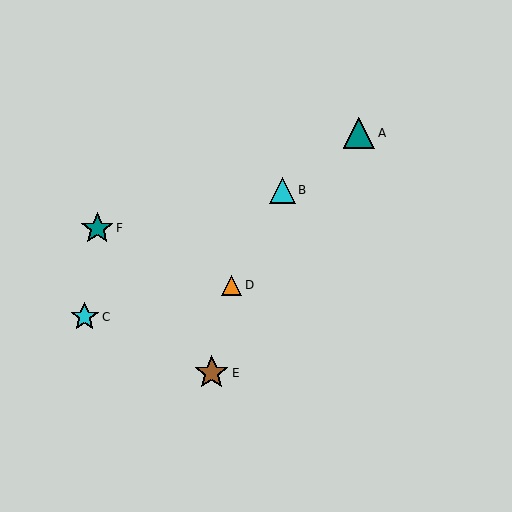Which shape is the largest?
The brown star (labeled E) is the largest.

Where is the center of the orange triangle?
The center of the orange triangle is at (232, 285).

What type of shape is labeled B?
Shape B is a cyan triangle.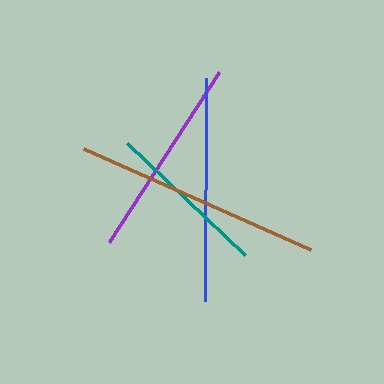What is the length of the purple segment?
The purple segment is approximately 202 pixels long.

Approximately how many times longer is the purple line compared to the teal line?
The purple line is approximately 1.2 times the length of the teal line.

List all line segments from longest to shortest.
From longest to shortest: brown, blue, purple, teal.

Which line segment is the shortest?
The teal line is the shortest at approximately 162 pixels.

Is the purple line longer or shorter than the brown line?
The brown line is longer than the purple line.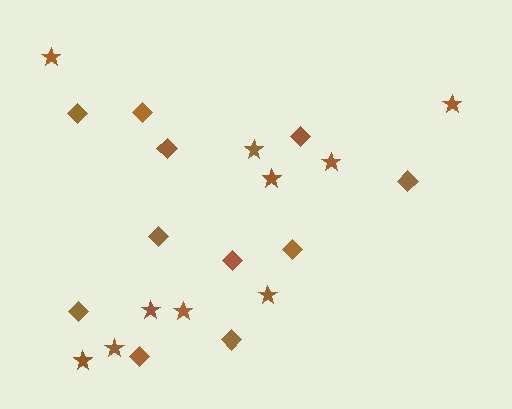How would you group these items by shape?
There are 2 groups: one group of diamonds (11) and one group of stars (10).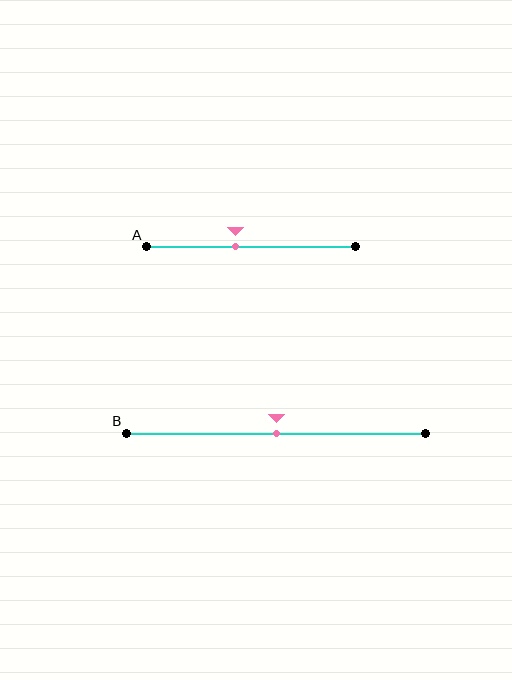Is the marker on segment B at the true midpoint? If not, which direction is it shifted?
Yes, the marker on segment B is at the true midpoint.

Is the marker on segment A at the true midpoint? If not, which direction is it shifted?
No, the marker on segment A is shifted to the left by about 7% of the segment length.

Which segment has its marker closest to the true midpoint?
Segment B has its marker closest to the true midpoint.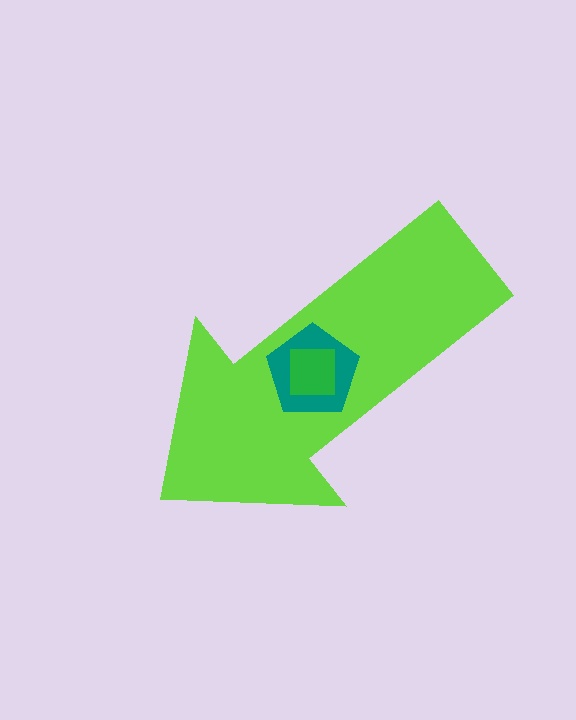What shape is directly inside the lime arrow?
The teal pentagon.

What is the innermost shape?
The green square.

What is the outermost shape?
The lime arrow.